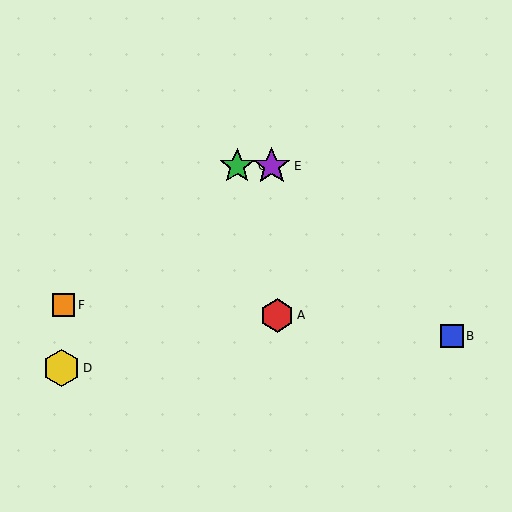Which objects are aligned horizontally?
Objects C, E are aligned horizontally.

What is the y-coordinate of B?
Object B is at y≈336.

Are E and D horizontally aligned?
No, E is at y≈166 and D is at y≈368.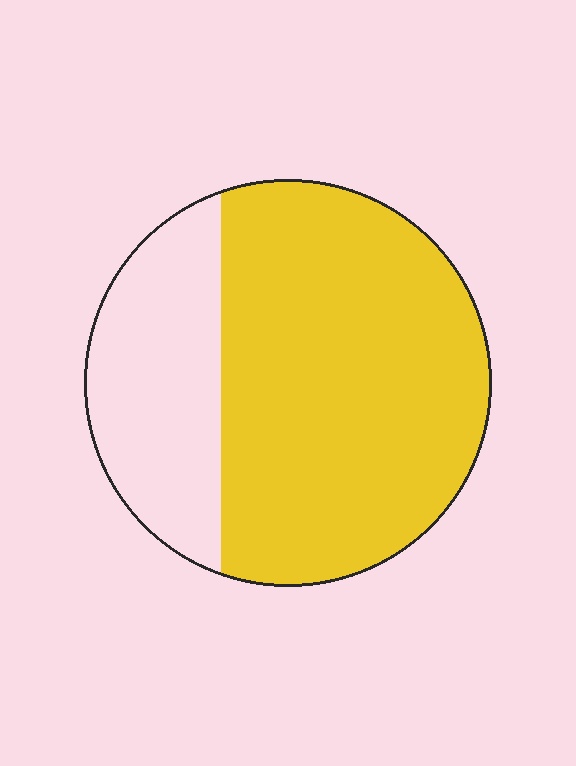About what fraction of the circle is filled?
About two thirds (2/3).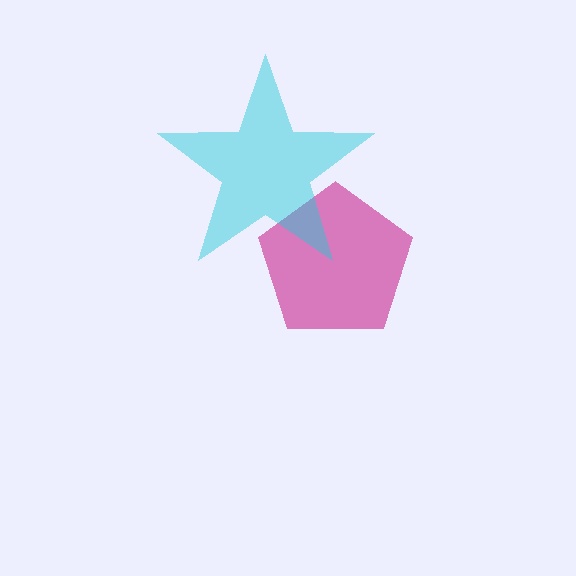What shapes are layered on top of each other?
The layered shapes are: a magenta pentagon, a cyan star.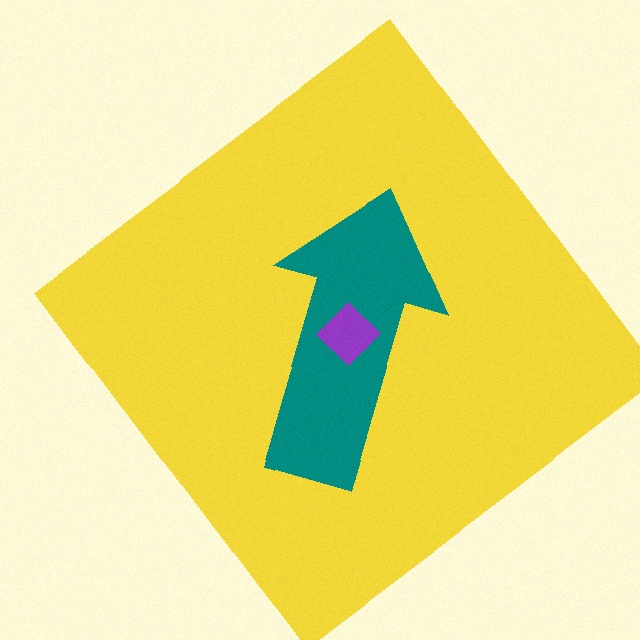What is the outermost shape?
The yellow diamond.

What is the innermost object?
The purple diamond.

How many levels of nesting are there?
3.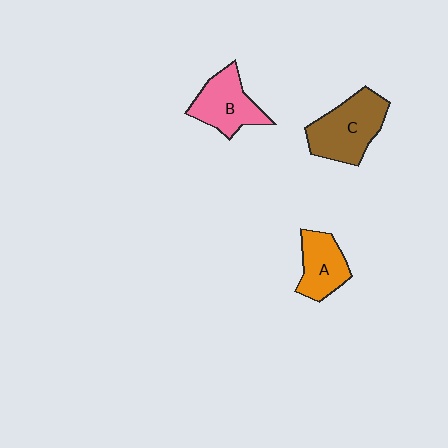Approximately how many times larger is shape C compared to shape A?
Approximately 1.4 times.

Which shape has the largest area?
Shape C (brown).